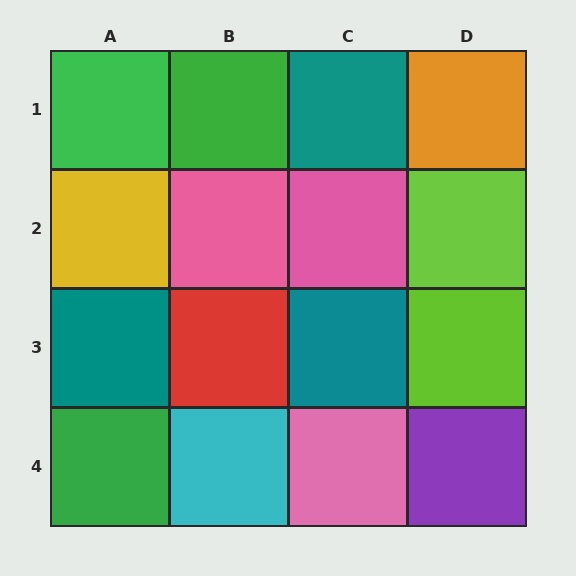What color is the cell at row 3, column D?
Lime.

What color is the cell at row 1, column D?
Orange.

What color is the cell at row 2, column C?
Pink.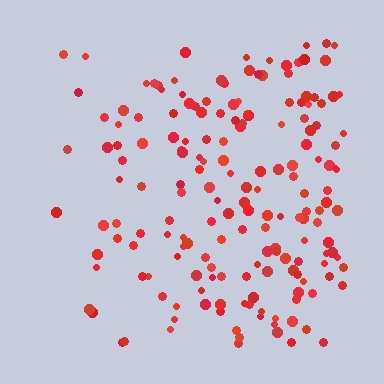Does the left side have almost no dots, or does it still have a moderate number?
Still a moderate number, just noticeably fewer than the right.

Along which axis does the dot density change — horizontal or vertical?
Horizontal.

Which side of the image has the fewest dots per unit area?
The left.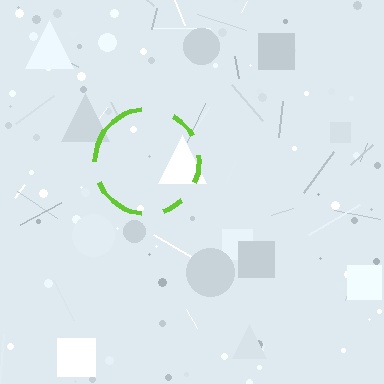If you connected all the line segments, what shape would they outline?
They would outline a circle.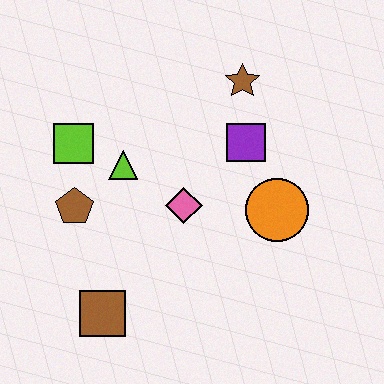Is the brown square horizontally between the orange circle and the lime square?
Yes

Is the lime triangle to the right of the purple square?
No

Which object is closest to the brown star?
The purple square is closest to the brown star.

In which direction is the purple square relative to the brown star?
The purple square is below the brown star.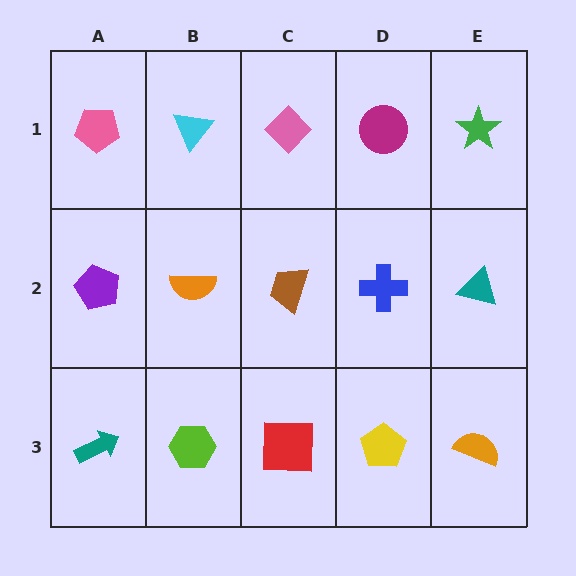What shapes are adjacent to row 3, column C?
A brown trapezoid (row 2, column C), a lime hexagon (row 3, column B), a yellow pentagon (row 3, column D).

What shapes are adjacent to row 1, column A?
A purple pentagon (row 2, column A), a cyan triangle (row 1, column B).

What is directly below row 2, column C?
A red square.